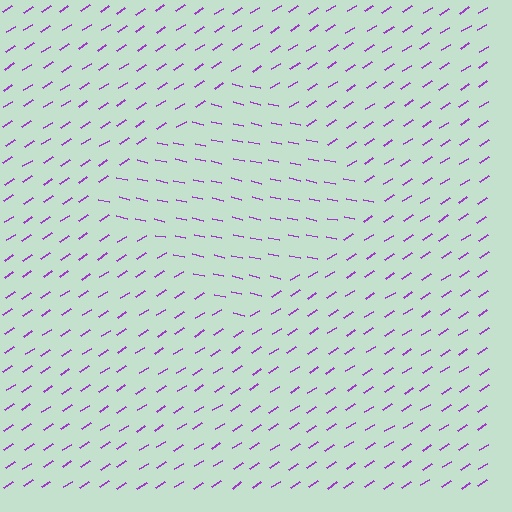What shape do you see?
I see a diamond.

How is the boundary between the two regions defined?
The boundary is defined purely by a change in line orientation (approximately 45 degrees difference). All lines are the same color and thickness.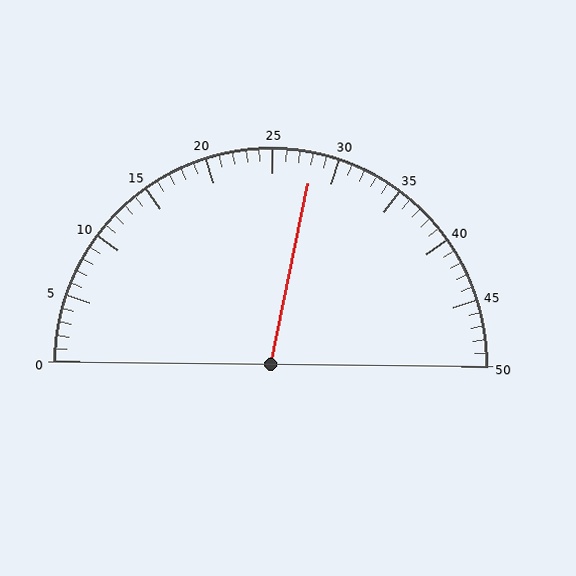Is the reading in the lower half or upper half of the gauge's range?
The reading is in the upper half of the range (0 to 50).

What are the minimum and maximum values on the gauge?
The gauge ranges from 0 to 50.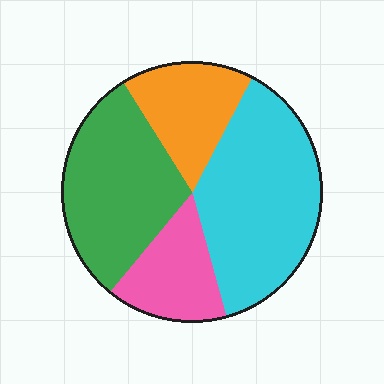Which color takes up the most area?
Cyan, at roughly 40%.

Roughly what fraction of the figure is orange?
Orange covers around 15% of the figure.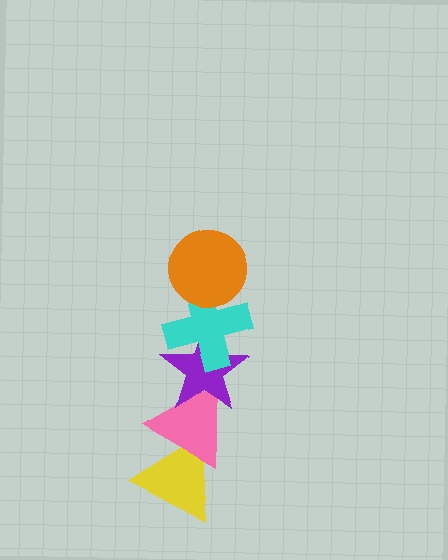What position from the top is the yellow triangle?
The yellow triangle is 5th from the top.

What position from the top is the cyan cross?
The cyan cross is 2nd from the top.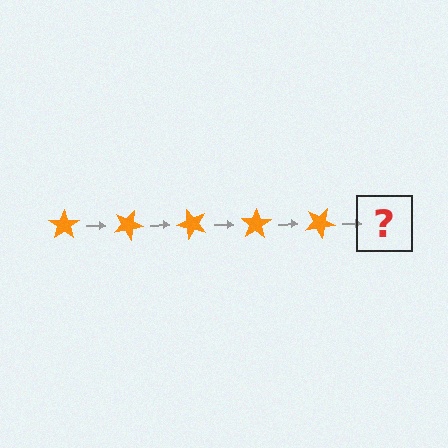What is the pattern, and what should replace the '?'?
The pattern is that the star rotates 25 degrees each step. The '?' should be an orange star rotated 125 degrees.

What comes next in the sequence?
The next element should be an orange star rotated 125 degrees.